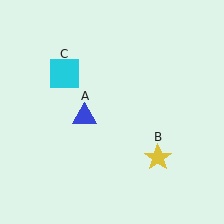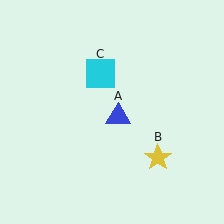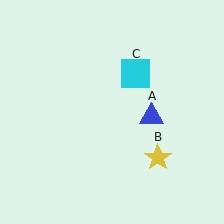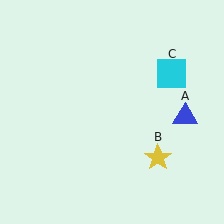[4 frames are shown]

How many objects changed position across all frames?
2 objects changed position: blue triangle (object A), cyan square (object C).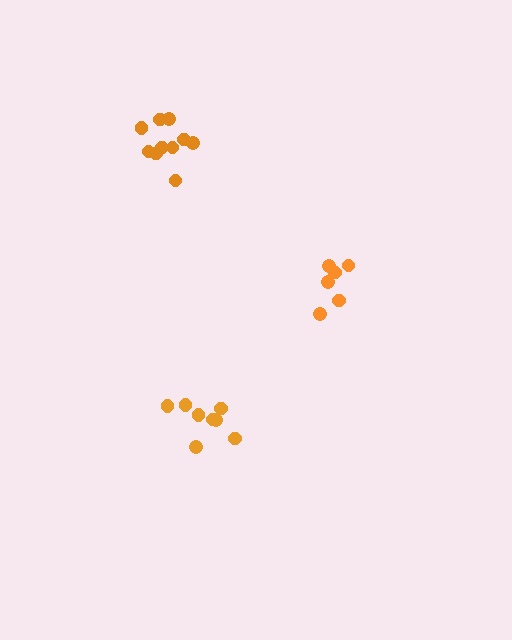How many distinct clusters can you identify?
There are 3 distinct clusters.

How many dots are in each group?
Group 1: 8 dots, Group 2: 10 dots, Group 3: 6 dots (24 total).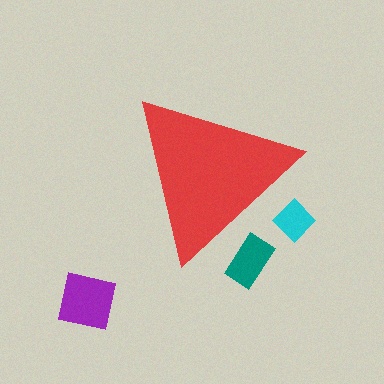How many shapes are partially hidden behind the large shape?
2 shapes are partially hidden.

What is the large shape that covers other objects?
A red triangle.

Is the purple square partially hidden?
No, the purple square is fully visible.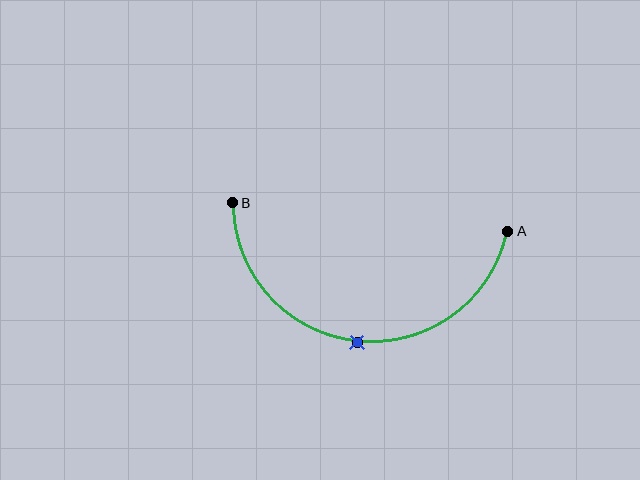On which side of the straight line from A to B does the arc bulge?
The arc bulges below the straight line connecting A and B.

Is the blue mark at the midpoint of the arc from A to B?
Yes. The blue mark lies on the arc at equal arc-length from both A and B — it is the arc midpoint.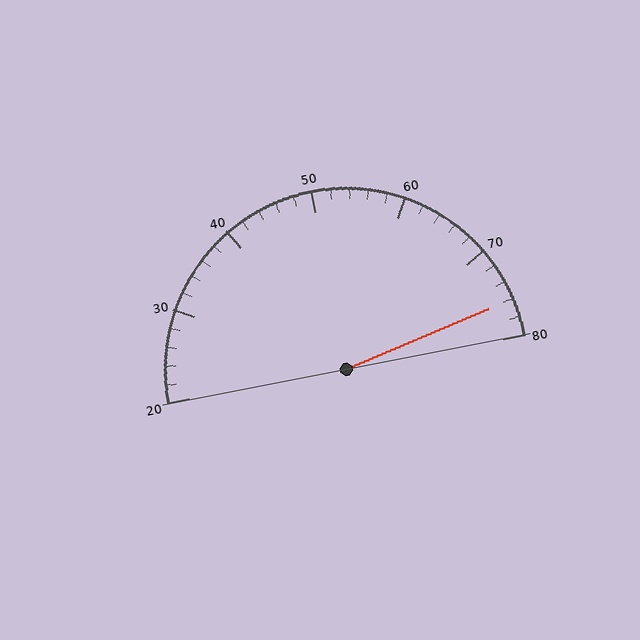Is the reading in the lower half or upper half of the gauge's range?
The reading is in the upper half of the range (20 to 80).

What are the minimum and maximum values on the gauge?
The gauge ranges from 20 to 80.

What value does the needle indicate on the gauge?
The needle indicates approximately 76.